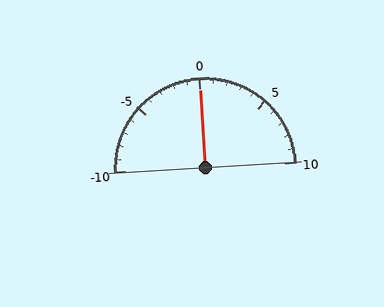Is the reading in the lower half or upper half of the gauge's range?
The reading is in the upper half of the range (-10 to 10).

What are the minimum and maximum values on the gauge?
The gauge ranges from -10 to 10.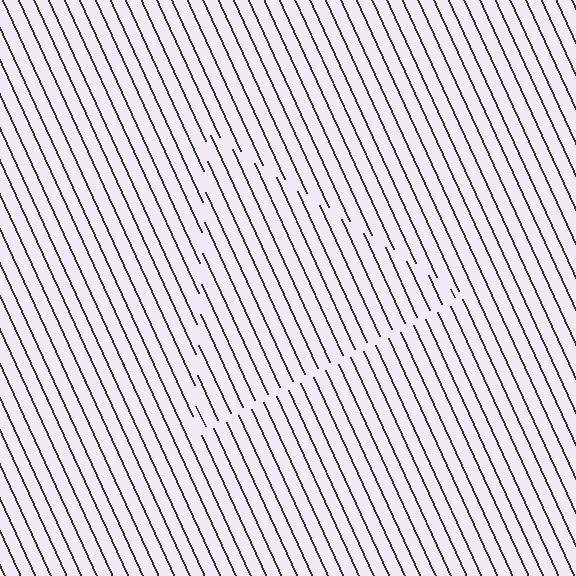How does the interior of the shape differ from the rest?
The interior of the shape contains the same grating, shifted by half a period — the contour is defined by the phase discontinuity where line-ends from the inner and outer gratings abut.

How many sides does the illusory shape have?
3 sides — the line-ends trace a triangle.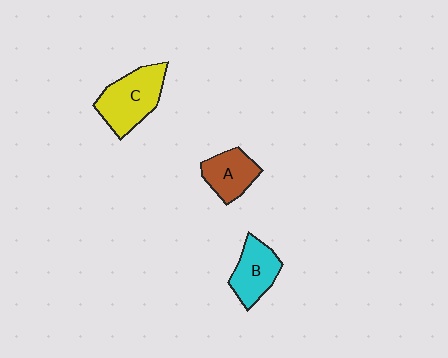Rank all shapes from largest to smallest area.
From largest to smallest: C (yellow), B (cyan), A (brown).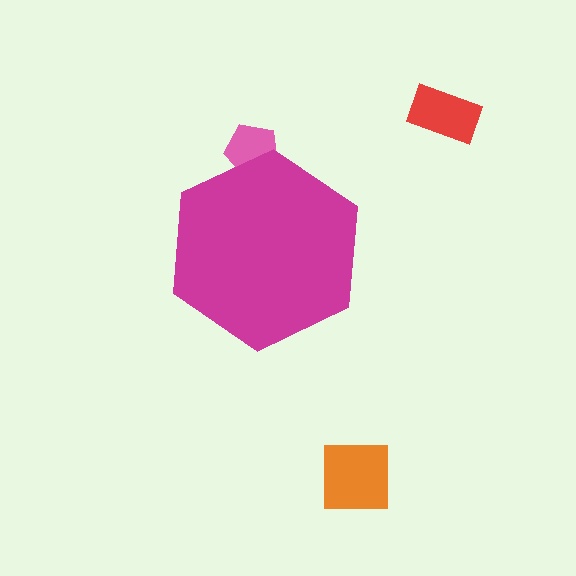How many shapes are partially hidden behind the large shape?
1 shape is partially hidden.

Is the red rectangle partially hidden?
No, the red rectangle is fully visible.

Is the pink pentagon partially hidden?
Yes, the pink pentagon is partially hidden behind the magenta hexagon.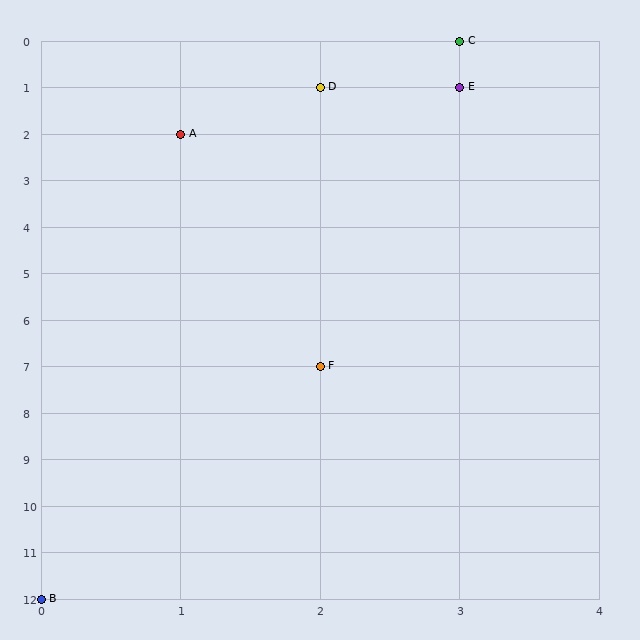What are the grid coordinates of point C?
Point C is at grid coordinates (3, 0).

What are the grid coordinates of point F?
Point F is at grid coordinates (2, 7).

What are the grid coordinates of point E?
Point E is at grid coordinates (3, 1).